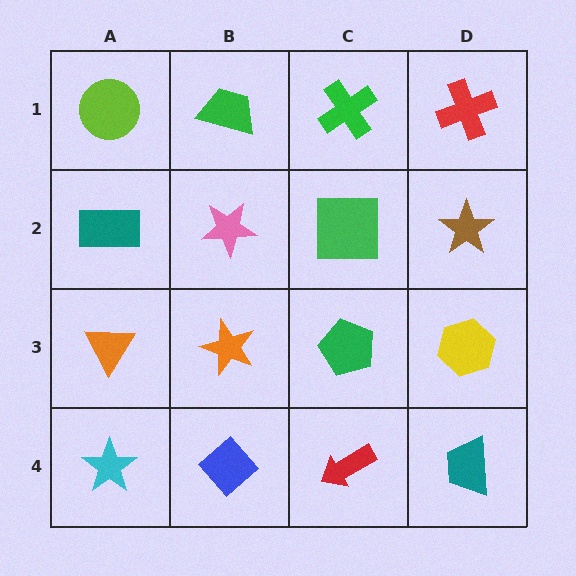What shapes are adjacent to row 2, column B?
A green trapezoid (row 1, column B), an orange star (row 3, column B), a teal rectangle (row 2, column A), a green square (row 2, column C).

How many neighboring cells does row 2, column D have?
3.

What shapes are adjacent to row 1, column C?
A green square (row 2, column C), a green trapezoid (row 1, column B), a red cross (row 1, column D).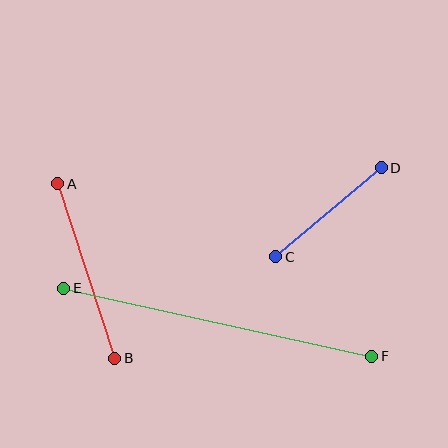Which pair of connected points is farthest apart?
Points E and F are farthest apart.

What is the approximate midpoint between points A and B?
The midpoint is at approximately (86, 271) pixels.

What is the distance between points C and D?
The distance is approximately 138 pixels.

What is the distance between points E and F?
The distance is approximately 316 pixels.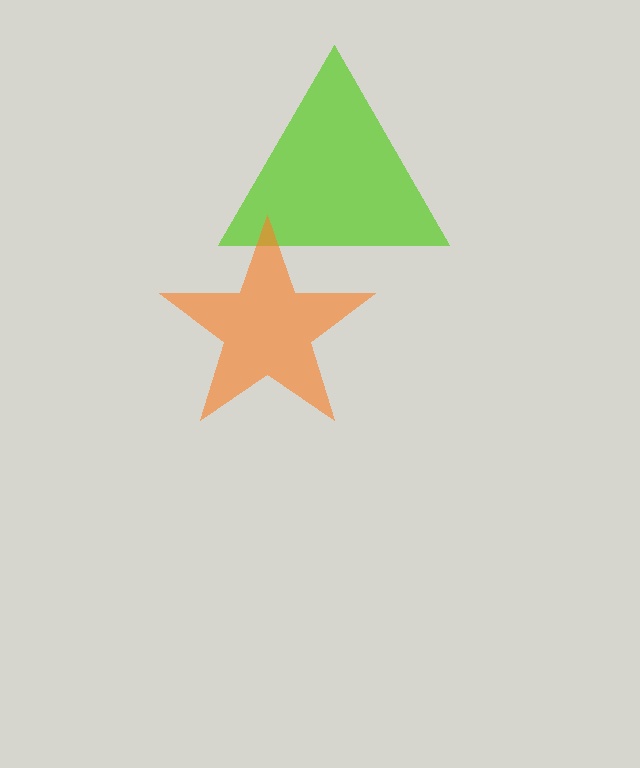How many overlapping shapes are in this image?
There are 2 overlapping shapes in the image.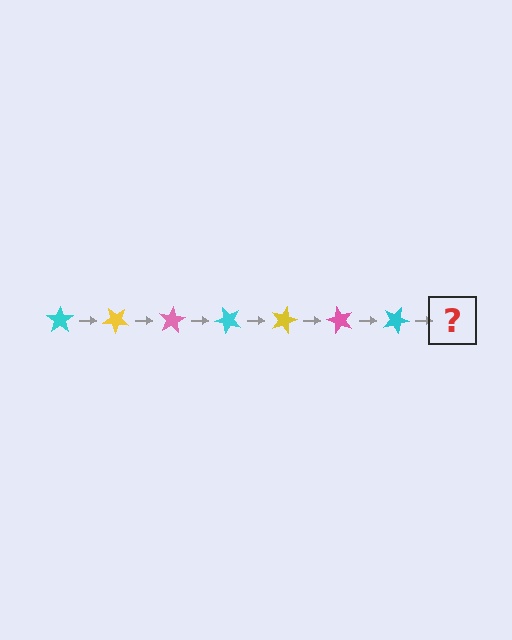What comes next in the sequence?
The next element should be a yellow star, rotated 280 degrees from the start.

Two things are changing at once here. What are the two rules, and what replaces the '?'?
The two rules are that it rotates 40 degrees each step and the color cycles through cyan, yellow, and pink. The '?' should be a yellow star, rotated 280 degrees from the start.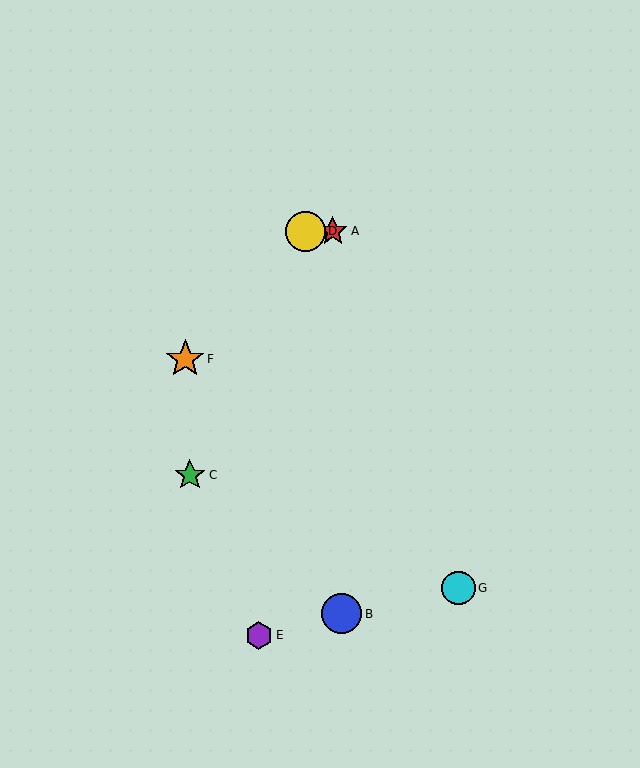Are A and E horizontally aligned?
No, A is at y≈231 and E is at y≈635.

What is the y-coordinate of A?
Object A is at y≈231.